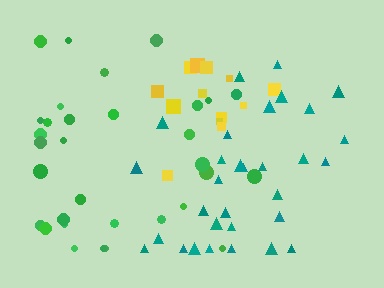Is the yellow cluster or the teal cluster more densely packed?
Teal.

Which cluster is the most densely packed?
Teal.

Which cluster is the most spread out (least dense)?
Green.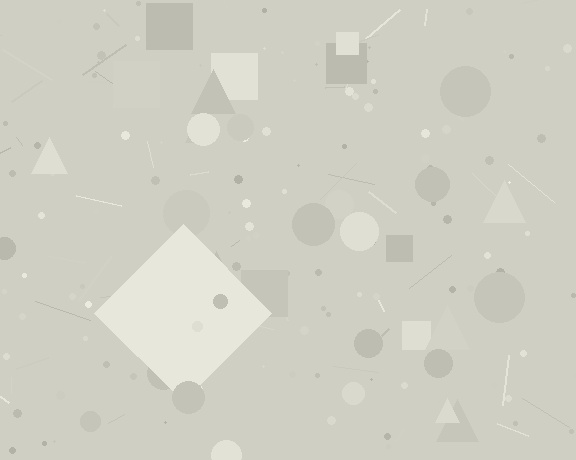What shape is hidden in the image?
A diamond is hidden in the image.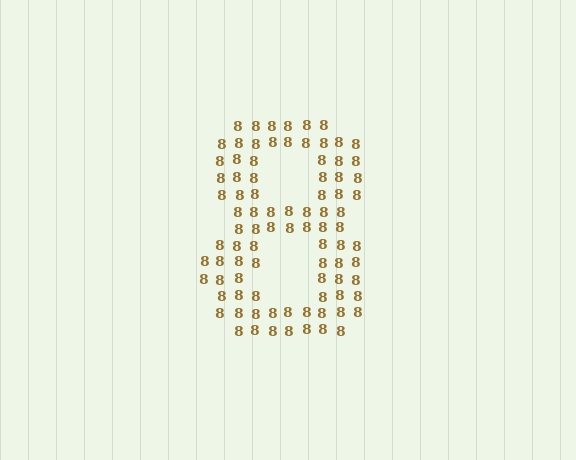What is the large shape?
The large shape is the digit 8.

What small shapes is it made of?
It is made of small digit 8's.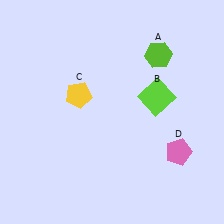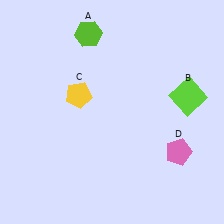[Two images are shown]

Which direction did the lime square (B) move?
The lime square (B) moved right.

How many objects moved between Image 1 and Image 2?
2 objects moved between the two images.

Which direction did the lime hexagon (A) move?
The lime hexagon (A) moved left.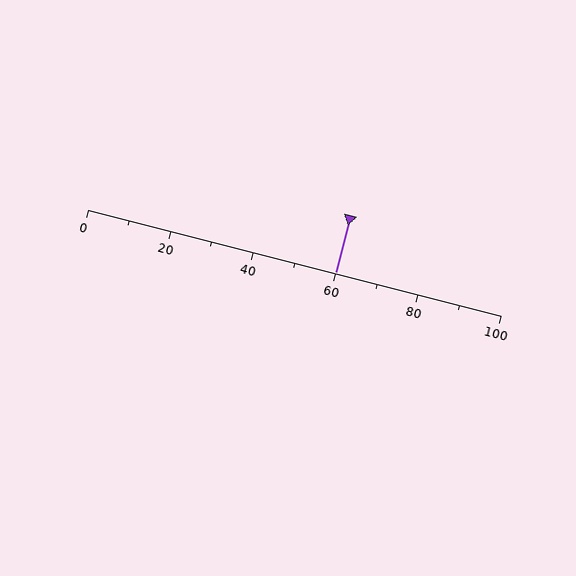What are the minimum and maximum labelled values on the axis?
The axis runs from 0 to 100.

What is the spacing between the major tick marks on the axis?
The major ticks are spaced 20 apart.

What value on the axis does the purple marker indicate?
The marker indicates approximately 60.